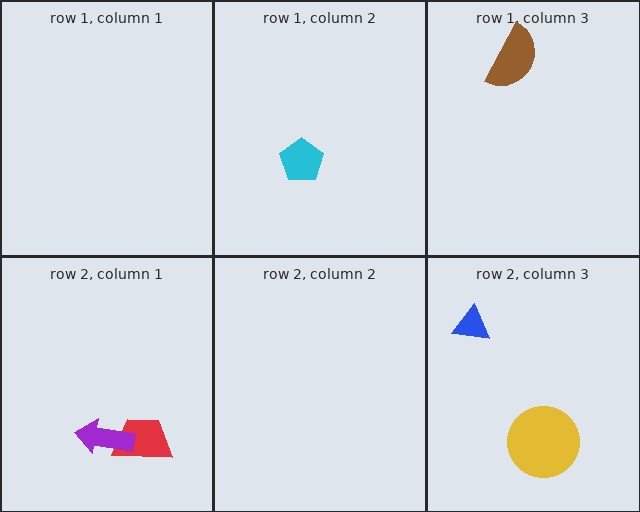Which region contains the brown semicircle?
The row 1, column 3 region.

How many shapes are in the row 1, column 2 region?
1.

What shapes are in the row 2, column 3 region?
The yellow circle, the blue triangle.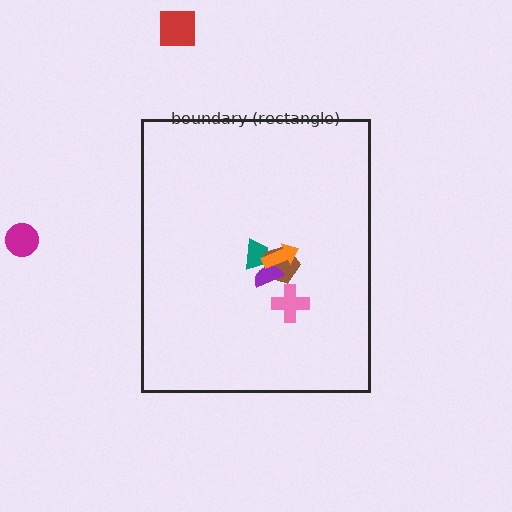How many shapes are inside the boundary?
5 inside, 2 outside.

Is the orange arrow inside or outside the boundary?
Inside.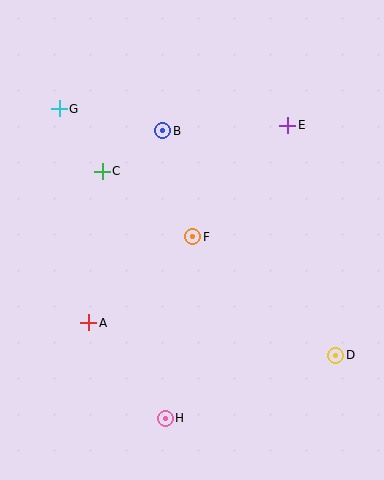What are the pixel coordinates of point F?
Point F is at (193, 237).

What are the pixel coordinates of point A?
Point A is at (89, 323).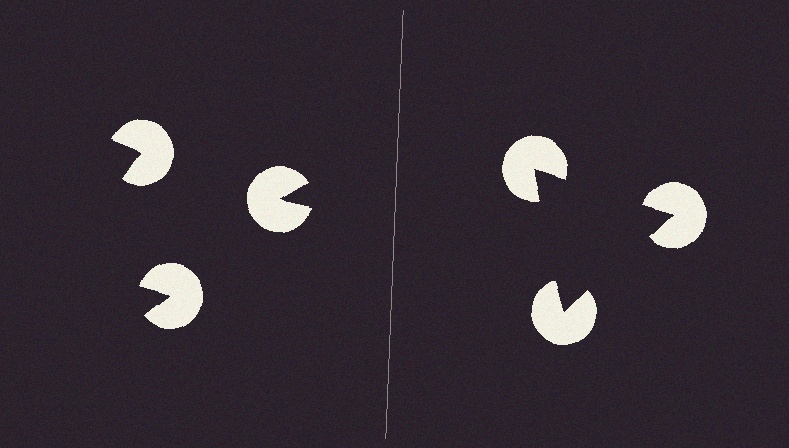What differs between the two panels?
The pac-man discs are positioned identically on both sides; only the wedge orientations differ. On the right they align to a triangle; on the left they are misaligned.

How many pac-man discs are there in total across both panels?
6 — 3 on each side.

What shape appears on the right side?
An illusory triangle.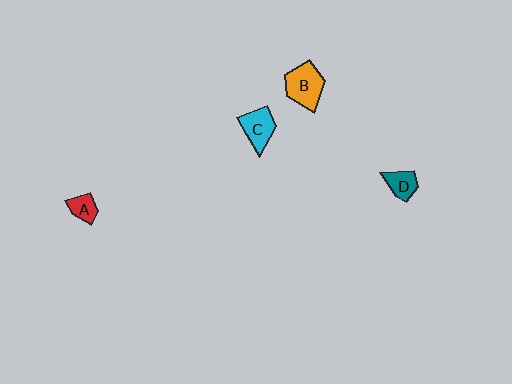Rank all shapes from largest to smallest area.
From largest to smallest: B (orange), C (cyan), D (teal), A (red).